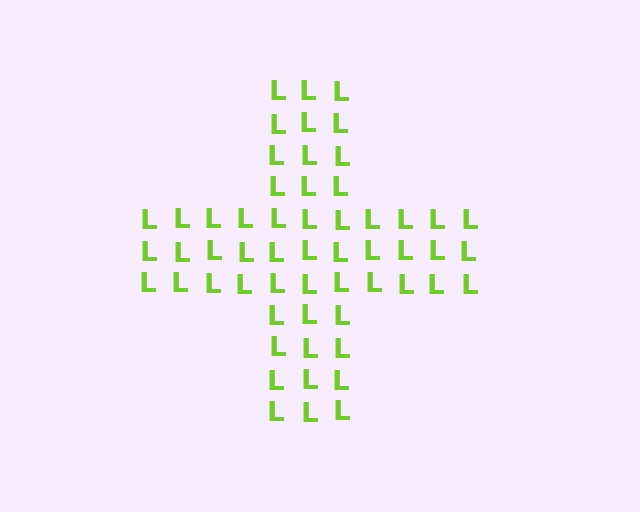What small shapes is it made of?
It is made of small letter L's.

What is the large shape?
The large shape is a cross.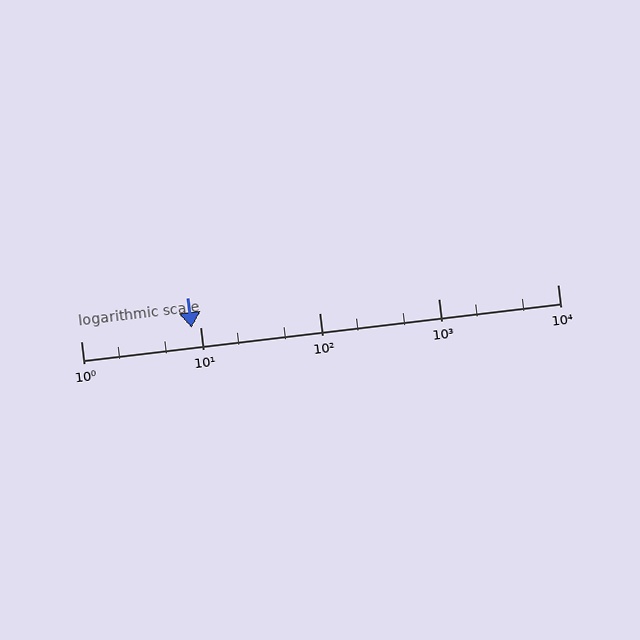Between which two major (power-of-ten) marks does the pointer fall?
The pointer is between 1 and 10.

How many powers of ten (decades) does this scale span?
The scale spans 4 decades, from 1 to 10000.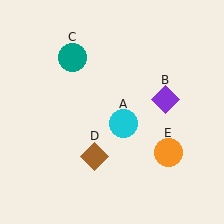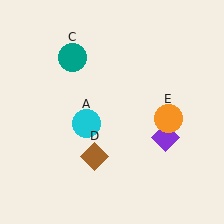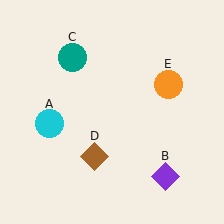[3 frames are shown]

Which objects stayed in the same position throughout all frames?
Teal circle (object C) and brown diamond (object D) remained stationary.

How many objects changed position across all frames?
3 objects changed position: cyan circle (object A), purple diamond (object B), orange circle (object E).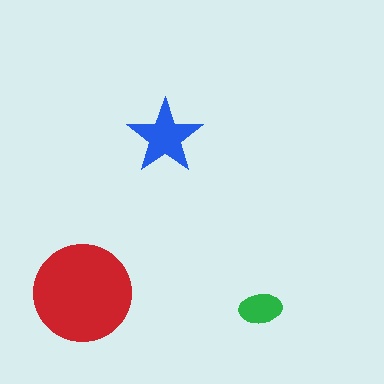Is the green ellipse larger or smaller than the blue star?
Smaller.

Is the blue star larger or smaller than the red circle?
Smaller.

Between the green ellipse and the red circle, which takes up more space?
The red circle.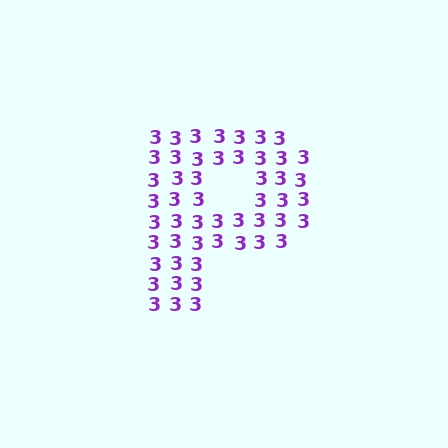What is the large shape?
The large shape is the letter P.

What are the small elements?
The small elements are digit 3's.